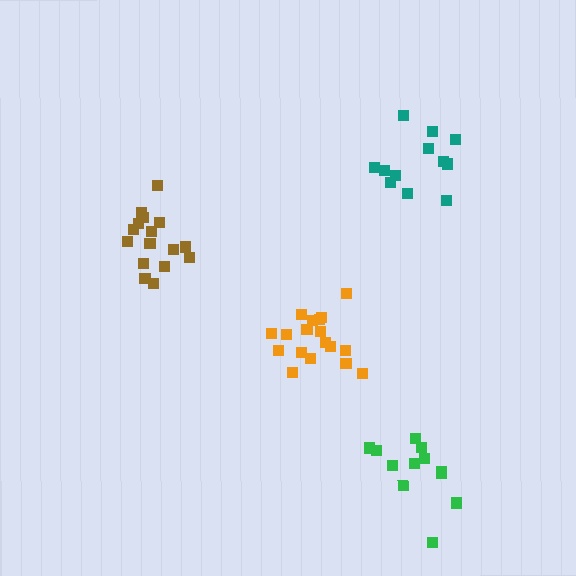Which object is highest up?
The teal cluster is topmost.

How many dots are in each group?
Group 1: 12 dots, Group 2: 12 dots, Group 3: 18 dots, Group 4: 16 dots (58 total).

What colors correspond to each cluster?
The clusters are colored: green, teal, orange, brown.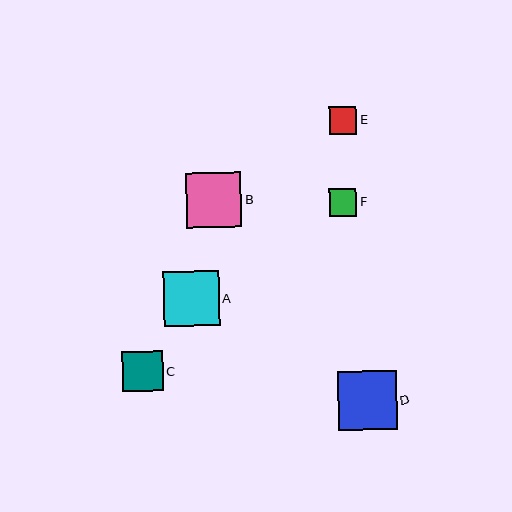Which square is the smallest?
Square F is the smallest with a size of approximately 28 pixels.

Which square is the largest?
Square D is the largest with a size of approximately 59 pixels.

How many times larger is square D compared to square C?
Square D is approximately 1.5 times the size of square C.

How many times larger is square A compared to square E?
Square A is approximately 2.0 times the size of square E.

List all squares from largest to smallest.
From largest to smallest: D, A, B, C, E, F.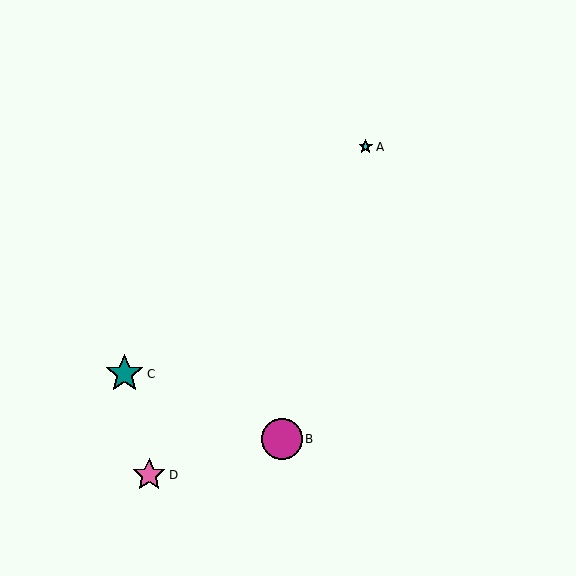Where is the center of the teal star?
The center of the teal star is at (125, 374).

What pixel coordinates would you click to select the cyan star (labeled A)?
Click at (366, 147) to select the cyan star A.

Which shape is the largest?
The magenta circle (labeled B) is the largest.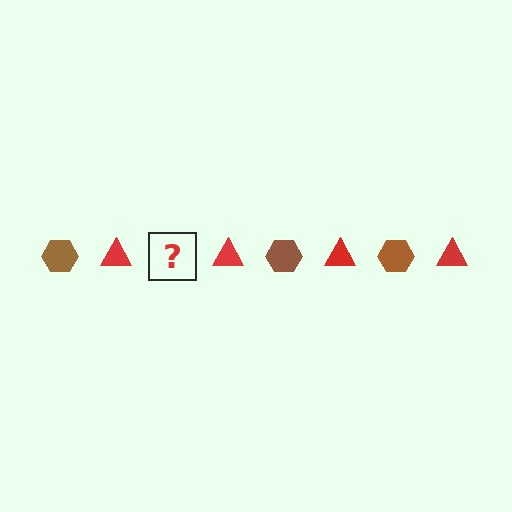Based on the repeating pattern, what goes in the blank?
The blank should be a brown hexagon.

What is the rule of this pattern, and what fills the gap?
The rule is that the pattern alternates between brown hexagon and red triangle. The gap should be filled with a brown hexagon.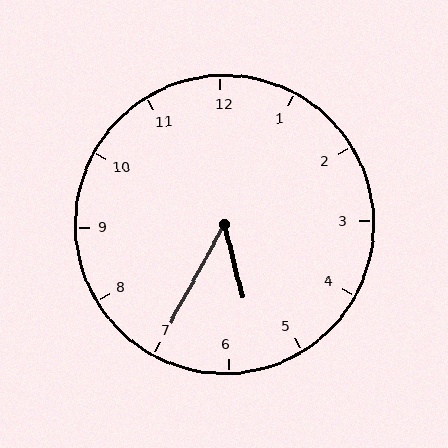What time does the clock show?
5:35.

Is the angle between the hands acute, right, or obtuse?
It is acute.